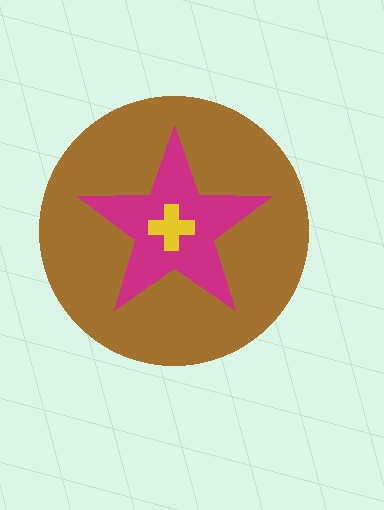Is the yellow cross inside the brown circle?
Yes.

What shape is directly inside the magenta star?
The yellow cross.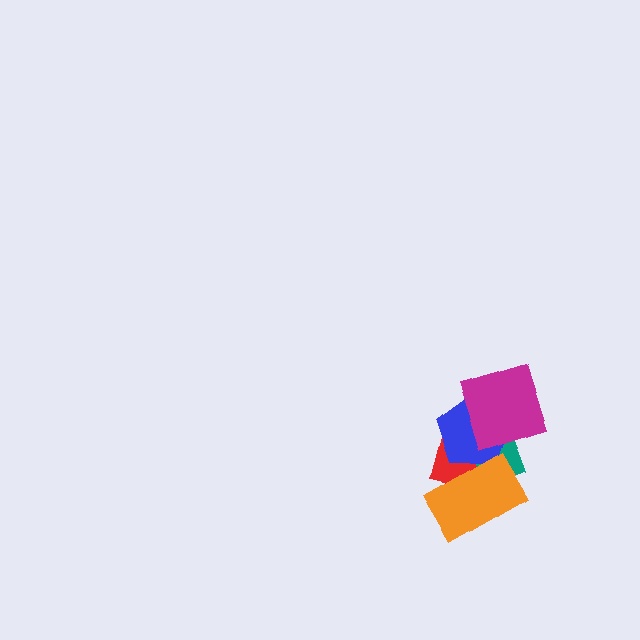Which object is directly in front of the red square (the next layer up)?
The teal diamond is directly in front of the red square.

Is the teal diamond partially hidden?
Yes, it is partially covered by another shape.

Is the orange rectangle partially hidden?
No, no other shape covers it.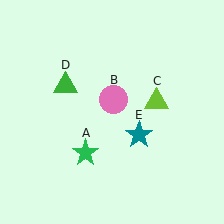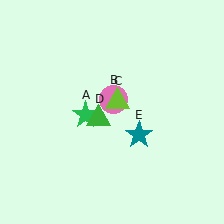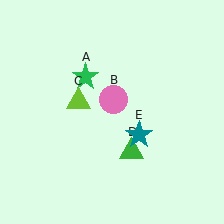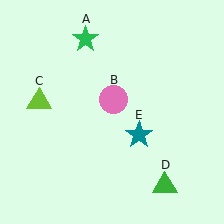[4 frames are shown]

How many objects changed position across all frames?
3 objects changed position: green star (object A), lime triangle (object C), green triangle (object D).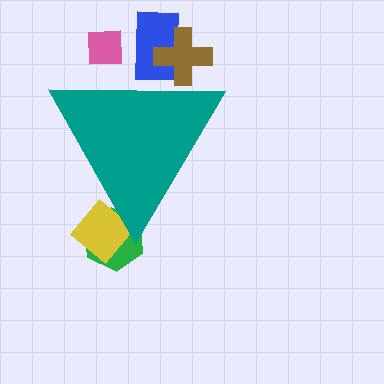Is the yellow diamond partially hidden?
Yes, the yellow diamond is partially hidden behind the teal triangle.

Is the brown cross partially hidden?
Yes, the brown cross is partially hidden behind the teal triangle.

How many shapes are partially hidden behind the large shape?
5 shapes are partially hidden.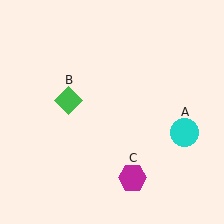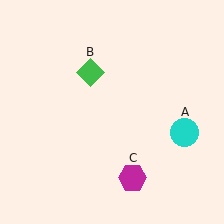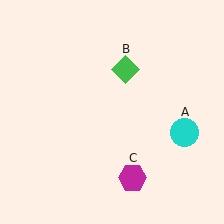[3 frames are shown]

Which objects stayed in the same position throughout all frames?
Cyan circle (object A) and magenta hexagon (object C) remained stationary.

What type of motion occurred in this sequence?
The green diamond (object B) rotated clockwise around the center of the scene.